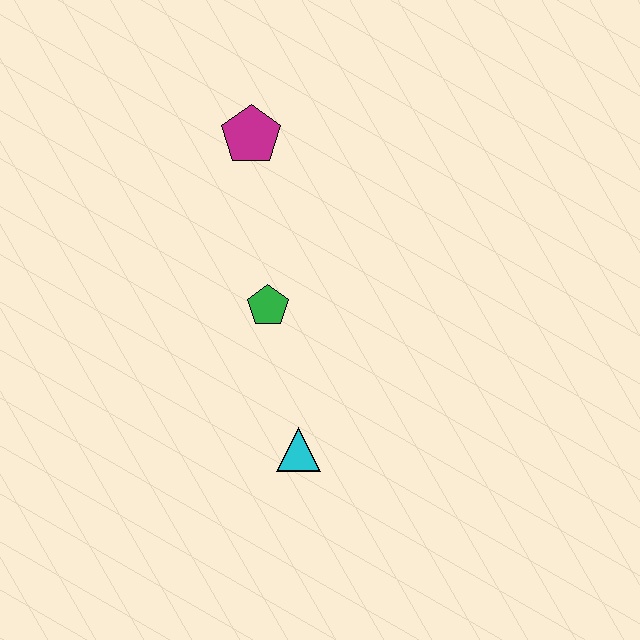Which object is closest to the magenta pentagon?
The green pentagon is closest to the magenta pentagon.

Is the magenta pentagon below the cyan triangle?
No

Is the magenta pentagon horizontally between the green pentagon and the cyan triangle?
No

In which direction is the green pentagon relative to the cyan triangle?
The green pentagon is above the cyan triangle.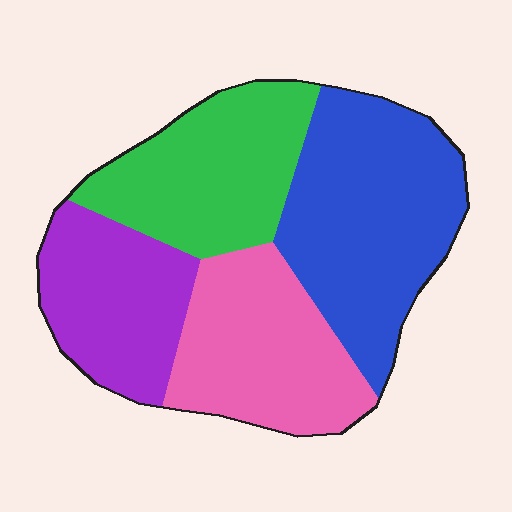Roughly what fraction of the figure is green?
Green takes up about one quarter (1/4) of the figure.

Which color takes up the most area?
Blue, at roughly 30%.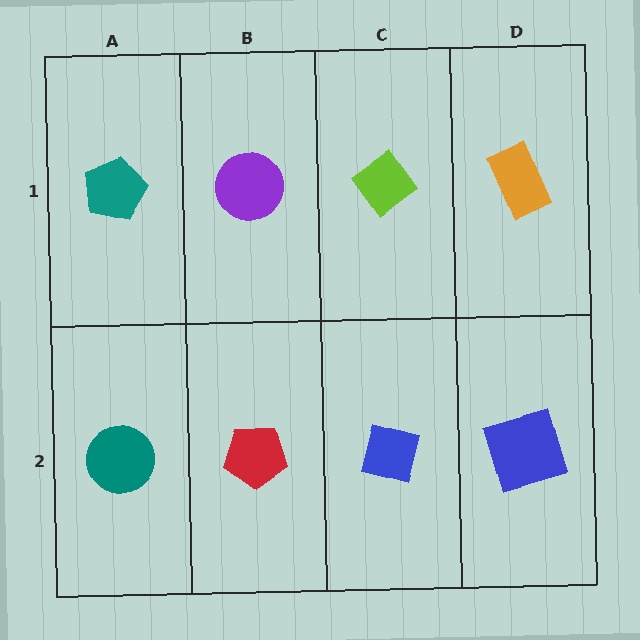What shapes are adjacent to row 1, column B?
A red pentagon (row 2, column B), a teal pentagon (row 1, column A), a lime diamond (row 1, column C).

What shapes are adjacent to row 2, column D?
An orange rectangle (row 1, column D), a blue square (row 2, column C).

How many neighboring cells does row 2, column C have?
3.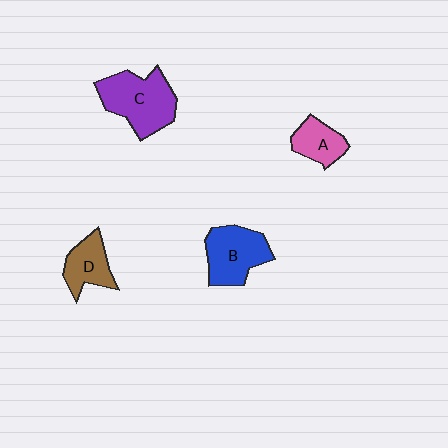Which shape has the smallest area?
Shape A (pink).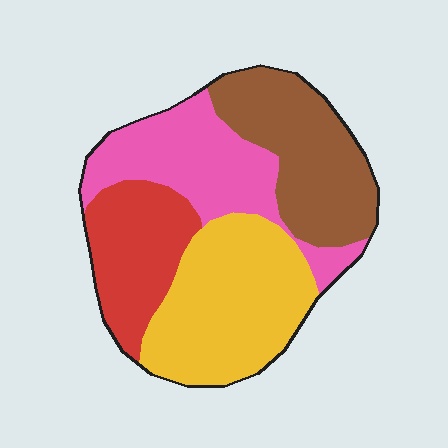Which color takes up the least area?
Red, at roughly 20%.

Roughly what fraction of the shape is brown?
Brown takes up about one quarter (1/4) of the shape.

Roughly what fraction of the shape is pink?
Pink takes up less than a quarter of the shape.